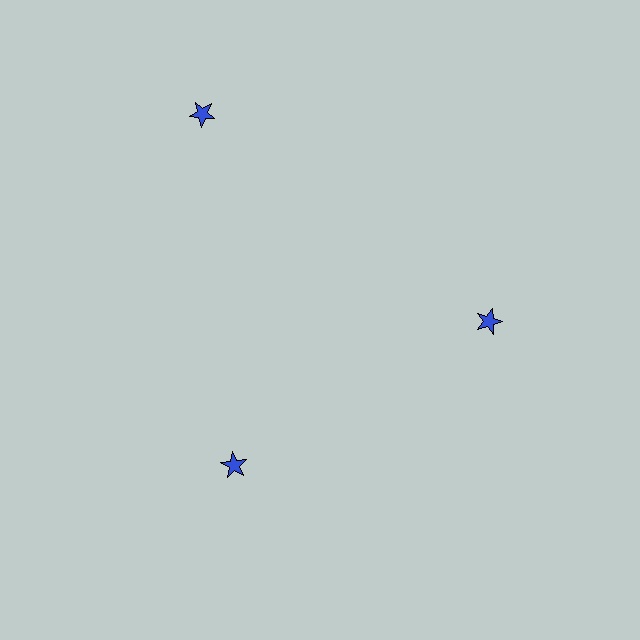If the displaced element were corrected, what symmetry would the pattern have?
It would have 3-fold rotational symmetry — the pattern would map onto itself every 120 degrees.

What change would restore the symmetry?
The symmetry would be restored by moving it inward, back onto the ring so that all 3 stars sit at equal angles and equal distance from the center.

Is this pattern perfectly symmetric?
No. The 3 blue stars are arranged in a ring, but one element near the 11 o'clock position is pushed outward from the center, breaking the 3-fold rotational symmetry.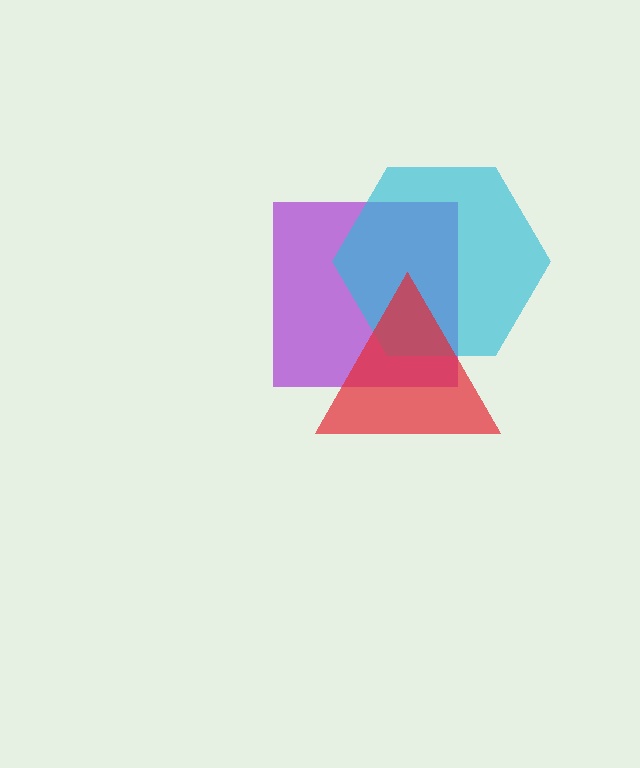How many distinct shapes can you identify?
There are 3 distinct shapes: a purple square, a cyan hexagon, a red triangle.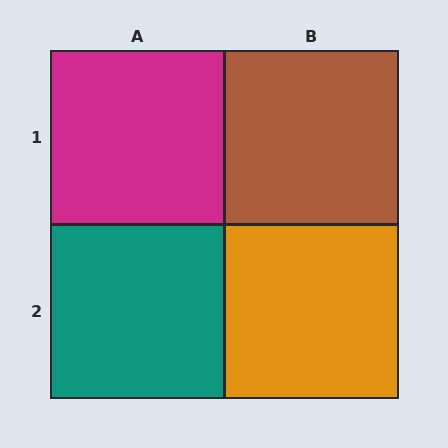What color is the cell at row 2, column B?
Orange.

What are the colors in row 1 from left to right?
Magenta, brown.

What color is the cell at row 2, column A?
Teal.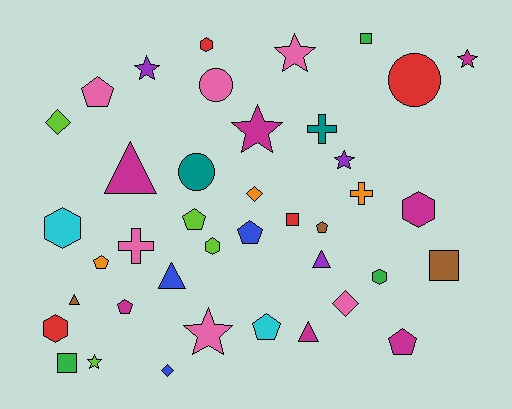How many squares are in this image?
There are 4 squares.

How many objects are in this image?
There are 40 objects.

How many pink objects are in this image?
There are 6 pink objects.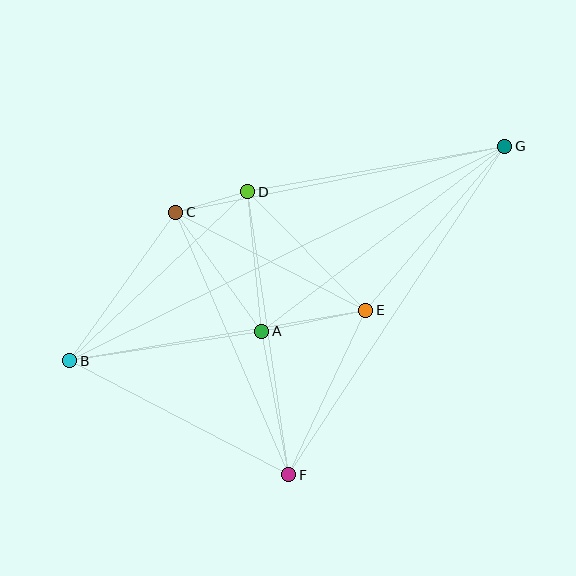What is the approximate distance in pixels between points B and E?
The distance between B and E is approximately 300 pixels.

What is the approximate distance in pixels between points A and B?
The distance between A and B is approximately 194 pixels.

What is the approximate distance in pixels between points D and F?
The distance between D and F is approximately 286 pixels.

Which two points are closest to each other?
Points C and D are closest to each other.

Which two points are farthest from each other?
Points B and G are farthest from each other.